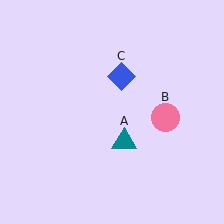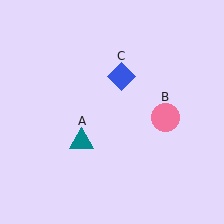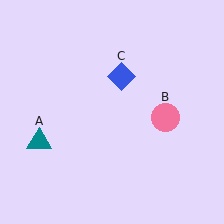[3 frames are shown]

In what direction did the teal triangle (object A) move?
The teal triangle (object A) moved left.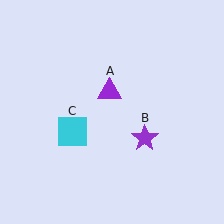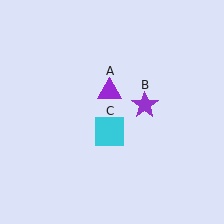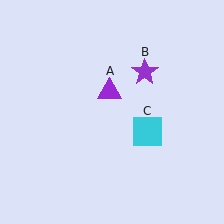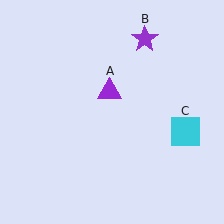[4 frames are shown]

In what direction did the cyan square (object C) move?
The cyan square (object C) moved right.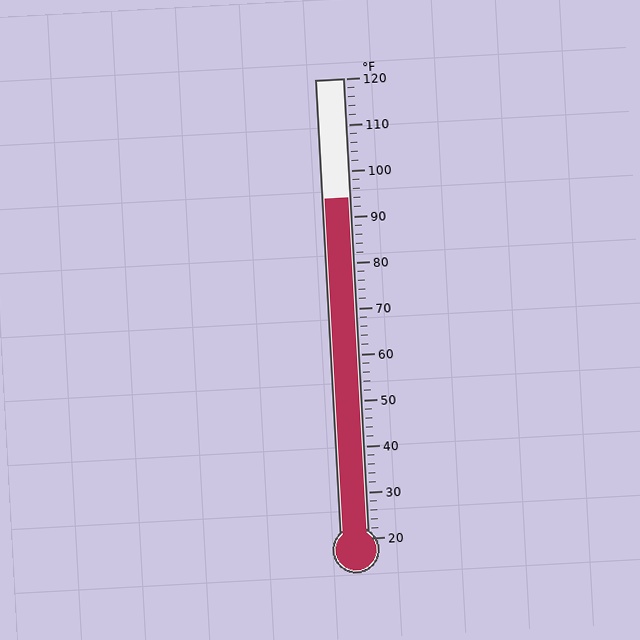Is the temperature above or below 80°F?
The temperature is above 80°F.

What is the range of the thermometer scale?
The thermometer scale ranges from 20°F to 120°F.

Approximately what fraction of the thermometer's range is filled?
The thermometer is filled to approximately 75% of its range.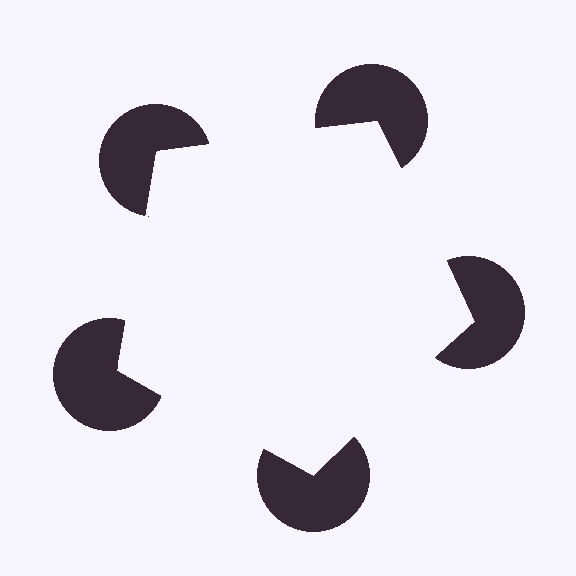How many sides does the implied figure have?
5 sides.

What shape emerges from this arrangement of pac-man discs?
An illusory pentagon — its edges are inferred from the aligned wedge cuts in the pac-man discs, not physically drawn.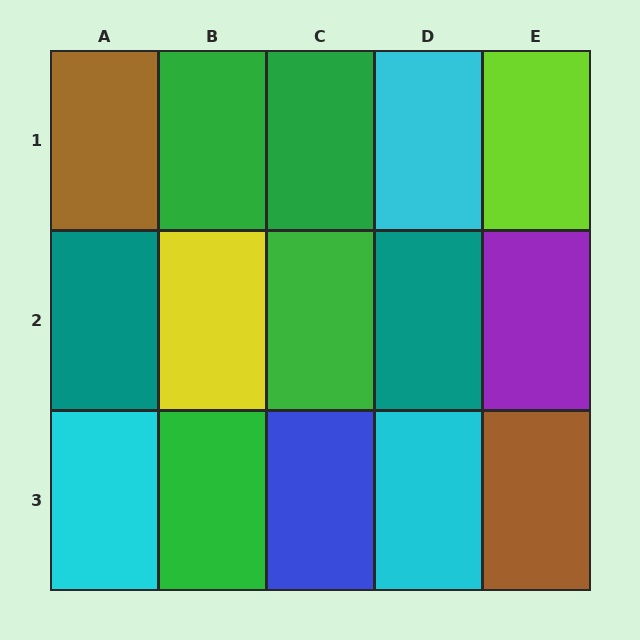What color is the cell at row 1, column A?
Brown.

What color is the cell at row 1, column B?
Green.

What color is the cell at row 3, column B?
Green.